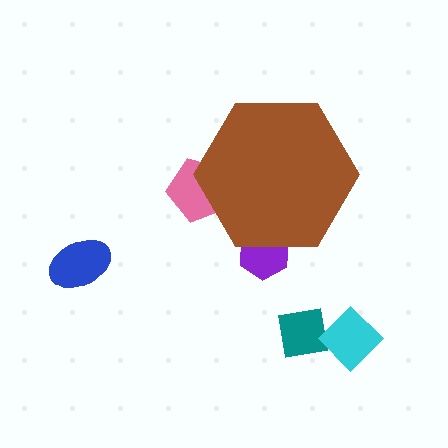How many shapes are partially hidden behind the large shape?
2 shapes are partially hidden.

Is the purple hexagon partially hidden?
Yes, the purple hexagon is partially hidden behind the brown hexagon.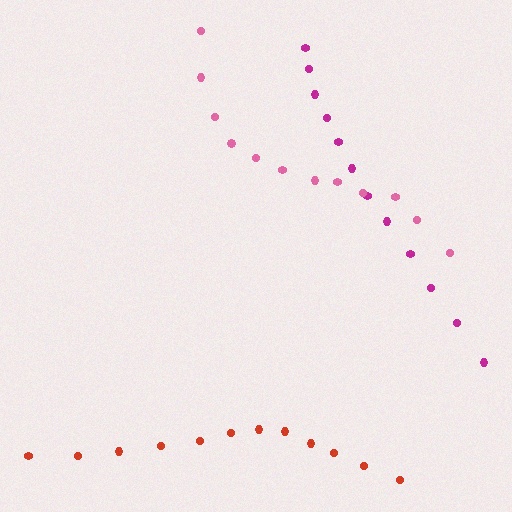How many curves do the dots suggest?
There are 3 distinct paths.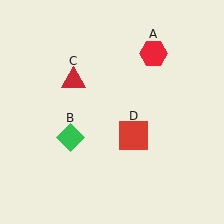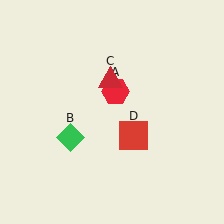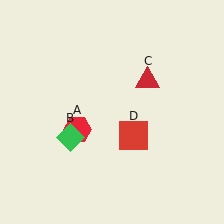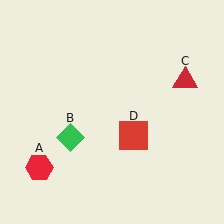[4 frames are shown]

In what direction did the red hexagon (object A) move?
The red hexagon (object A) moved down and to the left.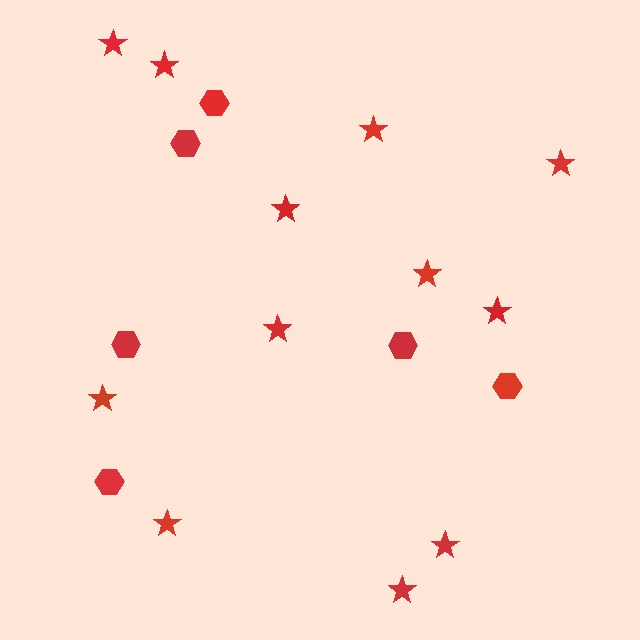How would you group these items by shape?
There are 2 groups: one group of stars (12) and one group of hexagons (6).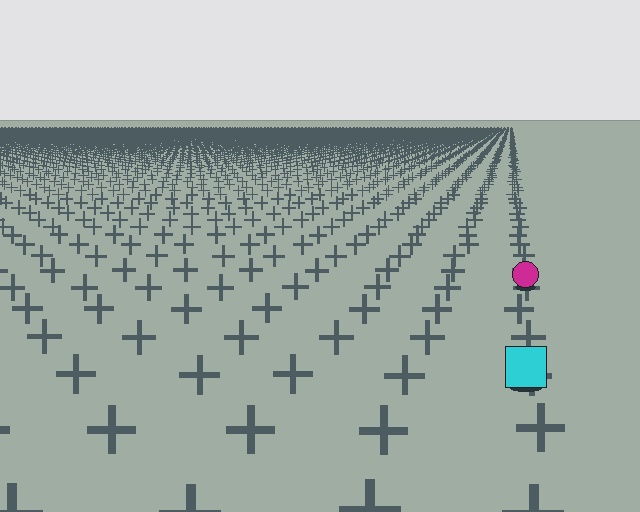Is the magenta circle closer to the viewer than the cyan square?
No. The cyan square is closer — you can tell from the texture gradient: the ground texture is coarser near it.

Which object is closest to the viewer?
The cyan square is closest. The texture marks near it are larger and more spread out.